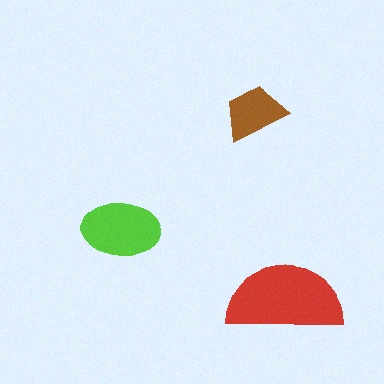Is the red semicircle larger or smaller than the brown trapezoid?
Larger.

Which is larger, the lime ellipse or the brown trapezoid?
The lime ellipse.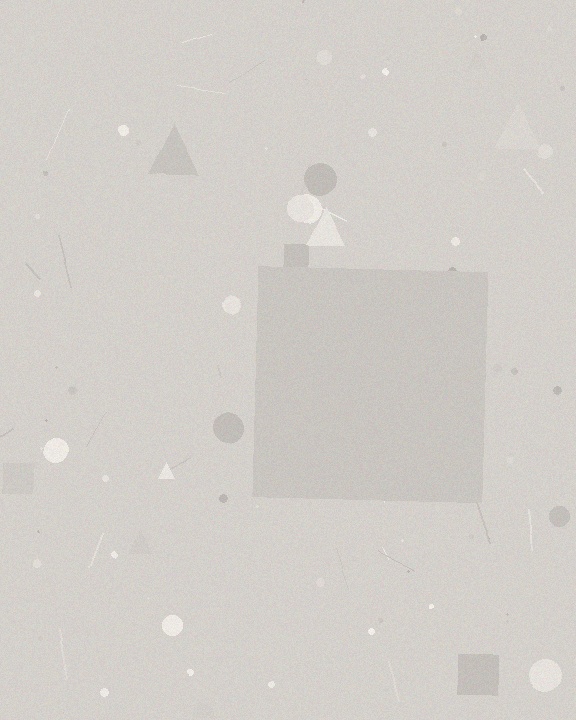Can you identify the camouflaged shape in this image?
The camouflaged shape is a square.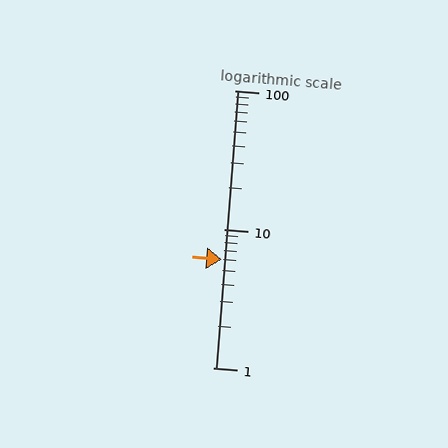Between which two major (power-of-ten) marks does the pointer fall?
The pointer is between 1 and 10.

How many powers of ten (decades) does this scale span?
The scale spans 2 decades, from 1 to 100.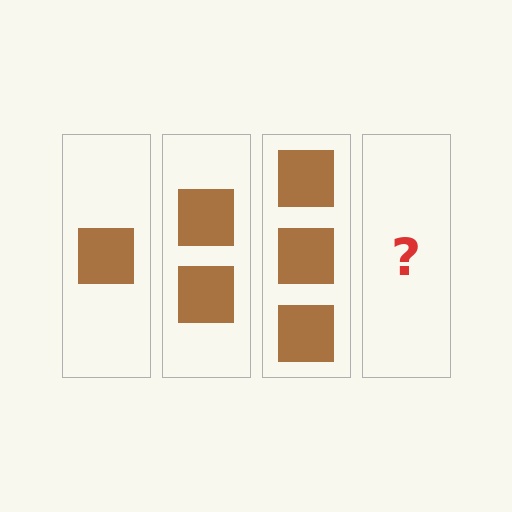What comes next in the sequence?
The next element should be 4 squares.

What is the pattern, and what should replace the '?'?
The pattern is that each step adds one more square. The '?' should be 4 squares.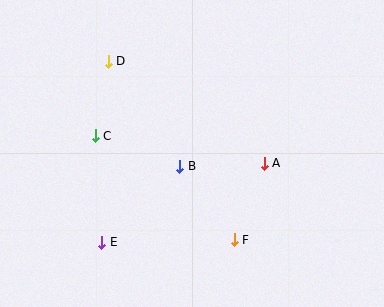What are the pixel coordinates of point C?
Point C is at (95, 136).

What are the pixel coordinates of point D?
Point D is at (108, 61).